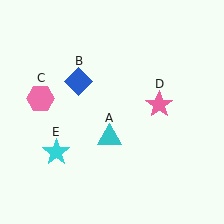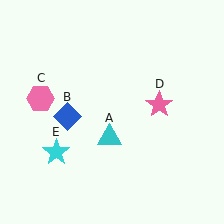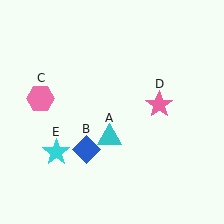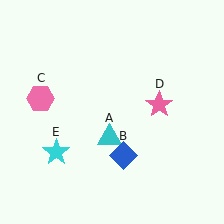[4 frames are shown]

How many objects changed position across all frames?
1 object changed position: blue diamond (object B).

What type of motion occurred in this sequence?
The blue diamond (object B) rotated counterclockwise around the center of the scene.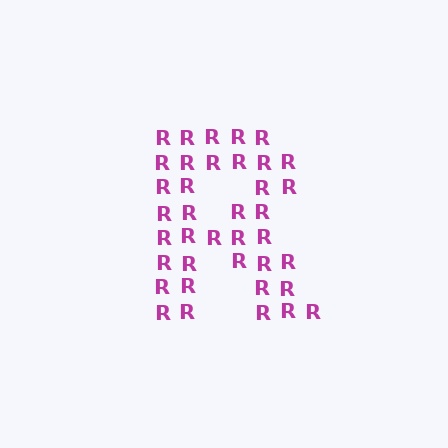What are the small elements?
The small elements are letter R's.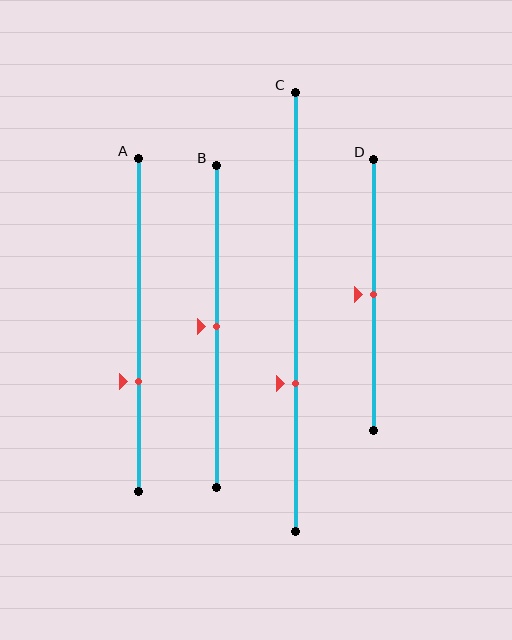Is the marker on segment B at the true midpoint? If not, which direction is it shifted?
Yes, the marker on segment B is at the true midpoint.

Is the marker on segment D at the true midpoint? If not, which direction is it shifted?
Yes, the marker on segment D is at the true midpoint.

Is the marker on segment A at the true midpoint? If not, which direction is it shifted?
No, the marker on segment A is shifted downward by about 17% of the segment length.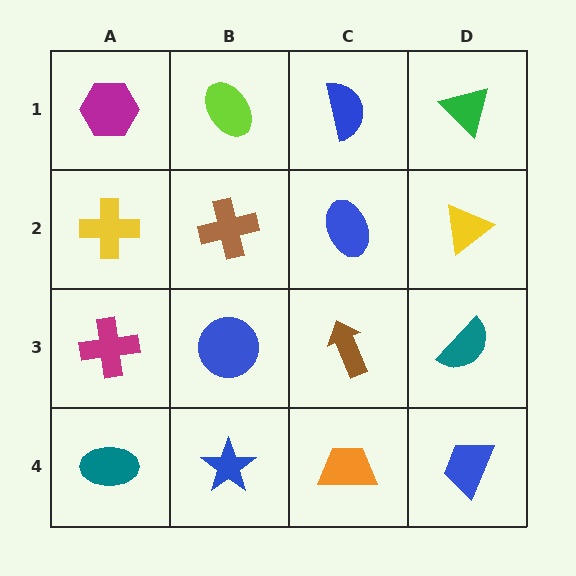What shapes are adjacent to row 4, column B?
A blue circle (row 3, column B), a teal ellipse (row 4, column A), an orange trapezoid (row 4, column C).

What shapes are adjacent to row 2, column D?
A green triangle (row 1, column D), a teal semicircle (row 3, column D), a blue ellipse (row 2, column C).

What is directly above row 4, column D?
A teal semicircle.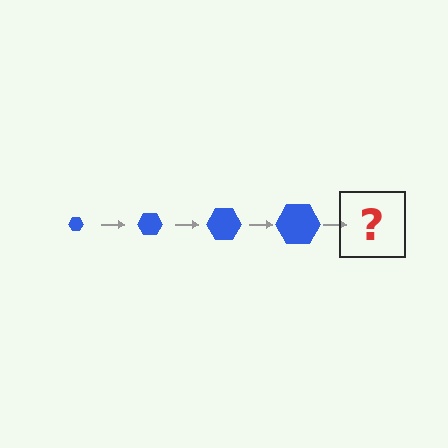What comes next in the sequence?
The next element should be a blue hexagon, larger than the previous one.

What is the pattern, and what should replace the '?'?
The pattern is that the hexagon gets progressively larger each step. The '?' should be a blue hexagon, larger than the previous one.